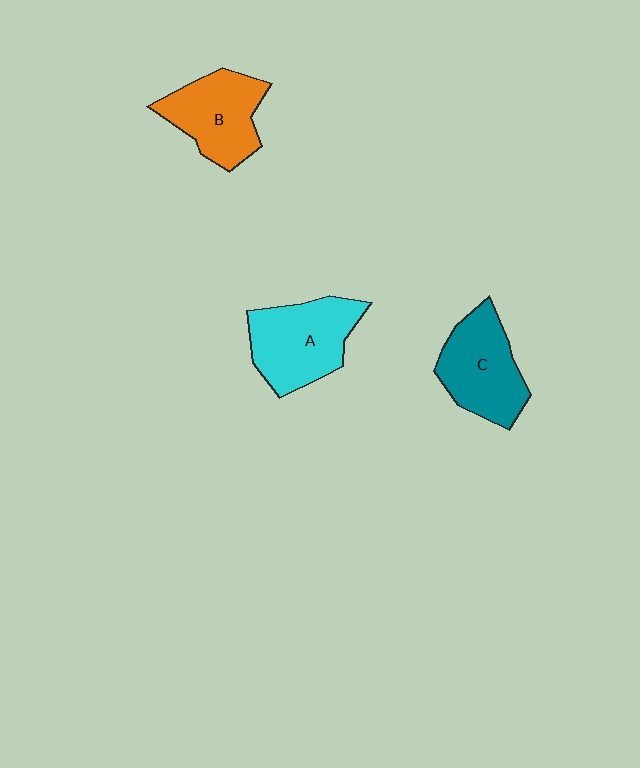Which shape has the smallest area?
Shape B (orange).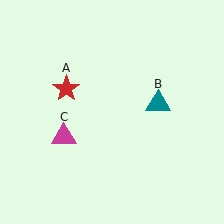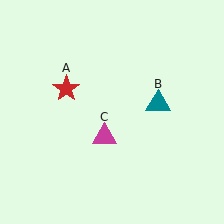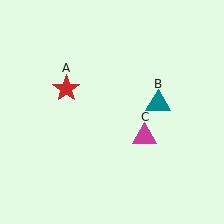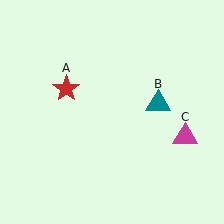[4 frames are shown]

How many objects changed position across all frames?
1 object changed position: magenta triangle (object C).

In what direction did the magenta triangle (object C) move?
The magenta triangle (object C) moved right.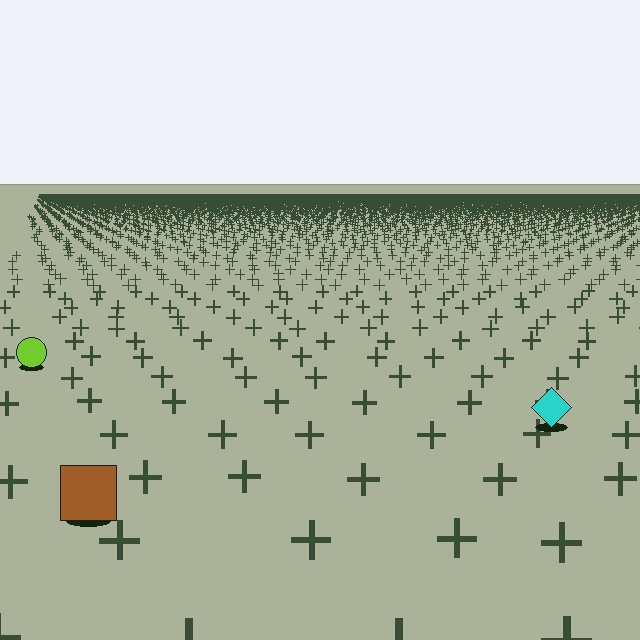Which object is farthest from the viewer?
The lime circle is farthest from the viewer. It appears smaller and the ground texture around it is denser.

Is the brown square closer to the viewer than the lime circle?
Yes. The brown square is closer — you can tell from the texture gradient: the ground texture is coarser near it.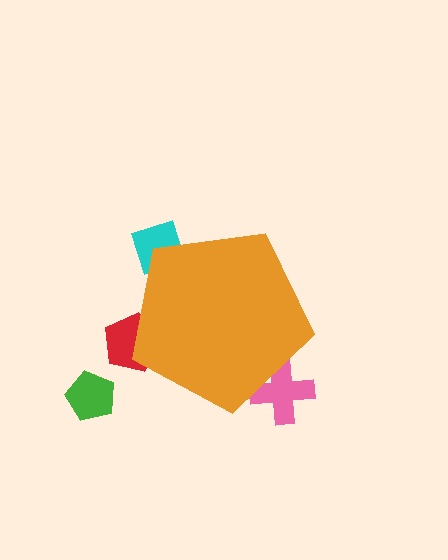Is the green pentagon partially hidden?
No, the green pentagon is fully visible.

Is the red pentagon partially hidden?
Yes, the red pentagon is partially hidden behind the orange pentagon.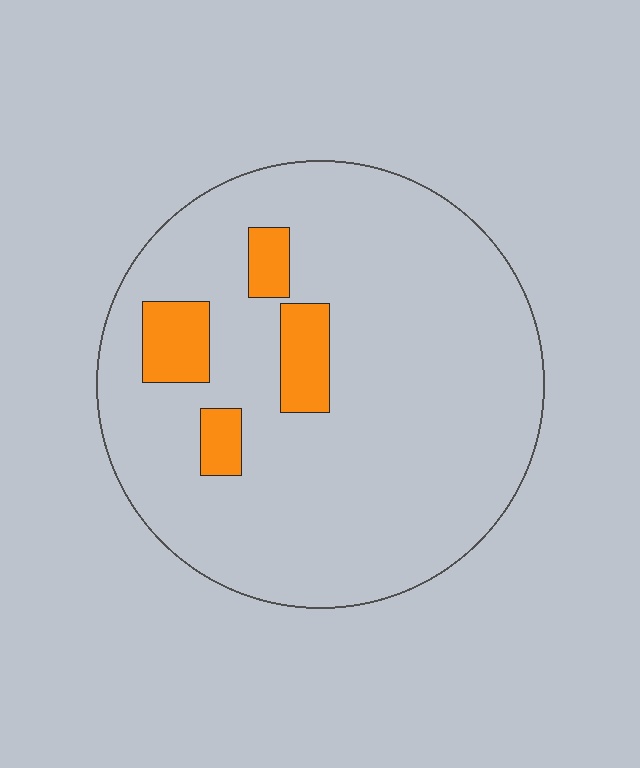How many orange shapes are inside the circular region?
4.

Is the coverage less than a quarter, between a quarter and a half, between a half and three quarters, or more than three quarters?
Less than a quarter.